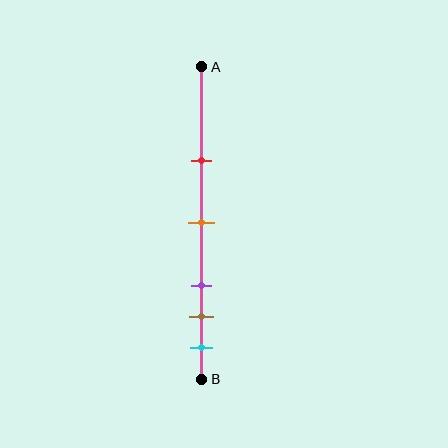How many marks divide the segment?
There are 5 marks dividing the segment.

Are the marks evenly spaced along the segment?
No, the marks are not evenly spaced.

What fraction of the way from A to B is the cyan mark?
The cyan mark is approximately 90% (0.9) of the way from A to B.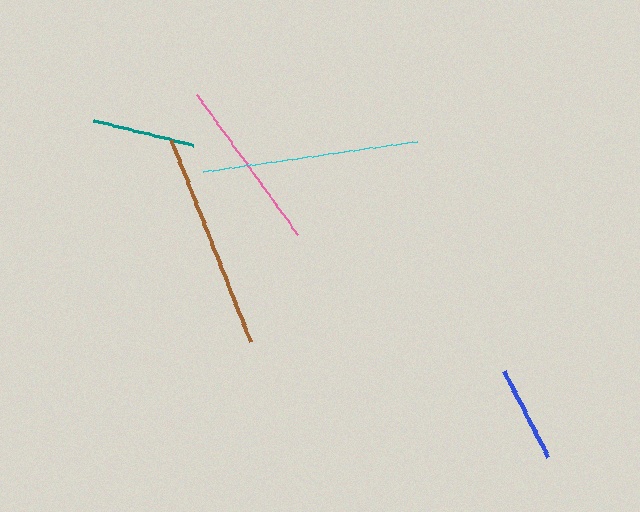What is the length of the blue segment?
The blue segment is approximately 96 pixels long.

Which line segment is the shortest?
The blue line is the shortest at approximately 96 pixels.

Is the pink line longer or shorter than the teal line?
The pink line is longer than the teal line.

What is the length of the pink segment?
The pink segment is approximately 173 pixels long.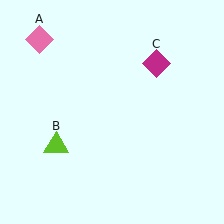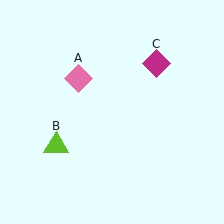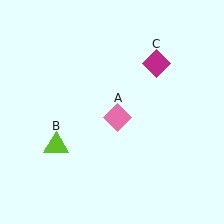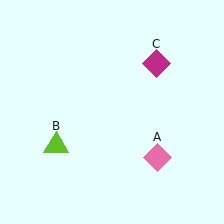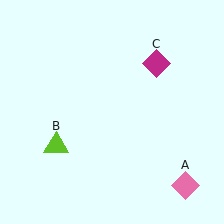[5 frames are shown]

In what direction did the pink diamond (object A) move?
The pink diamond (object A) moved down and to the right.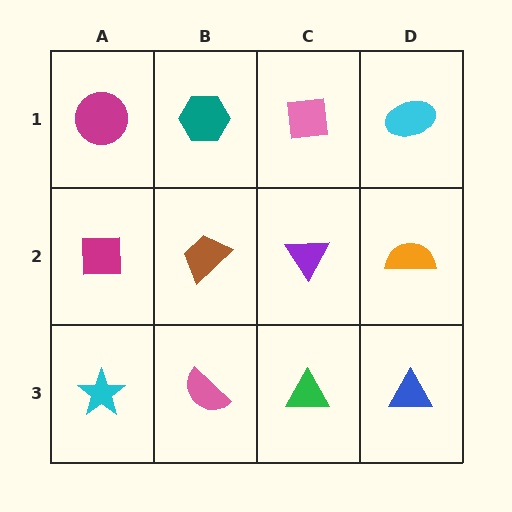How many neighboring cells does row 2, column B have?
4.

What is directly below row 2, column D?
A blue triangle.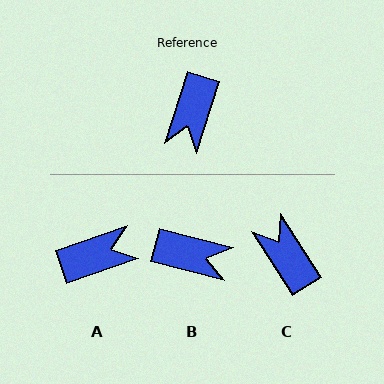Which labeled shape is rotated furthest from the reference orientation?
C, about 130 degrees away.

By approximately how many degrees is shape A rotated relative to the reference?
Approximately 127 degrees counter-clockwise.